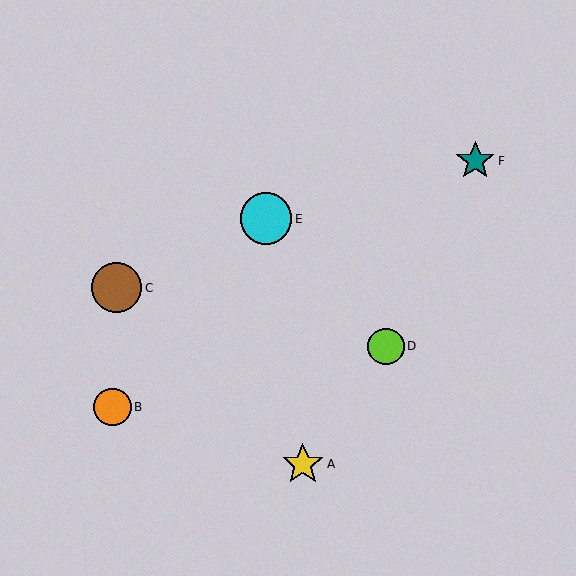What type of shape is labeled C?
Shape C is a brown circle.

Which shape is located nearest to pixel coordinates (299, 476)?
The yellow star (labeled A) at (303, 464) is nearest to that location.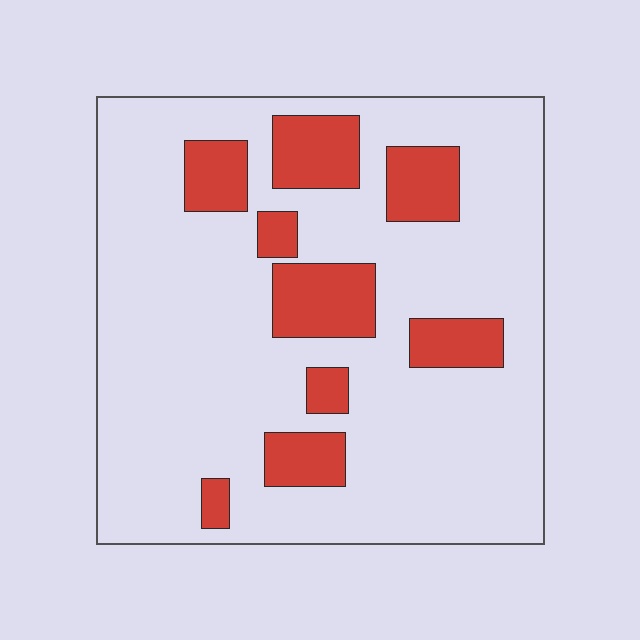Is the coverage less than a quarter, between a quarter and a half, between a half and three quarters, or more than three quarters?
Less than a quarter.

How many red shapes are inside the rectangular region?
9.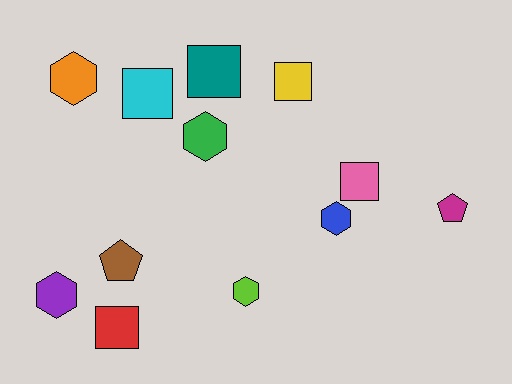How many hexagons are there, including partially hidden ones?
There are 5 hexagons.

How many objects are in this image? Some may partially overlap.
There are 12 objects.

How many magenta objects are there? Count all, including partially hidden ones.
There is 1 magenta object.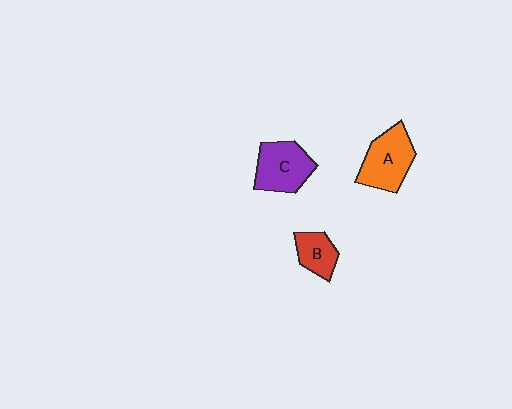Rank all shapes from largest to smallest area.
From largest to smallest: A (orange), C (purple), B (red).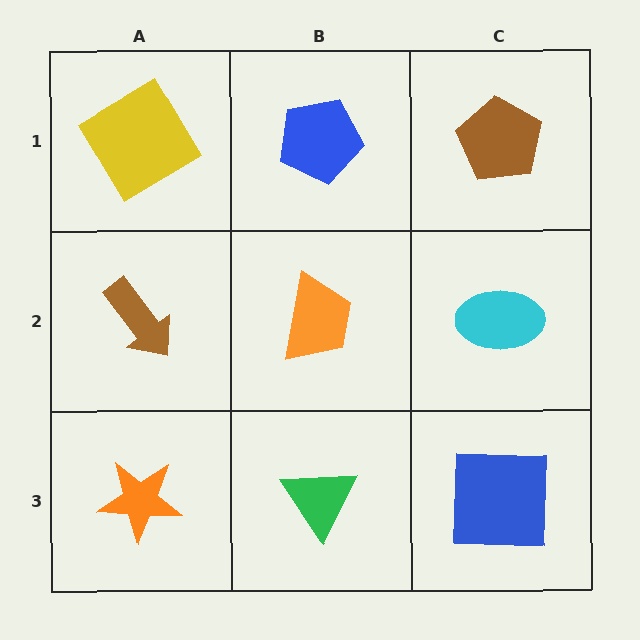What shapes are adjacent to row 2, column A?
A yellow diamond (row 1, column A), an orange star (row 3, column A), an orange trapezoid (row 2, column B).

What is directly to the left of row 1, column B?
A yellow diamond.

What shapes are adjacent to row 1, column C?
A cyan ellipse (row 2, column C), a blue pentagon (row 1, column B).